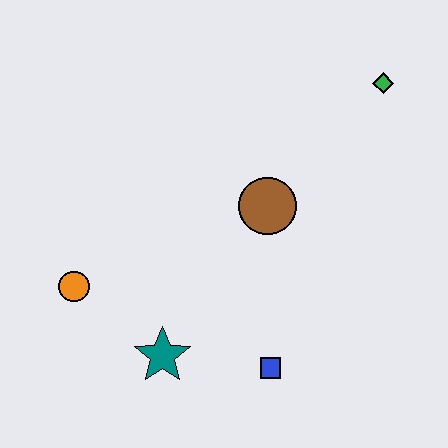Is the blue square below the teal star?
Yes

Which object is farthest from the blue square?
The green diamond is farthest from the blue square.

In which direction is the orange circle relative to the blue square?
The orange circle is to the left of the blue square.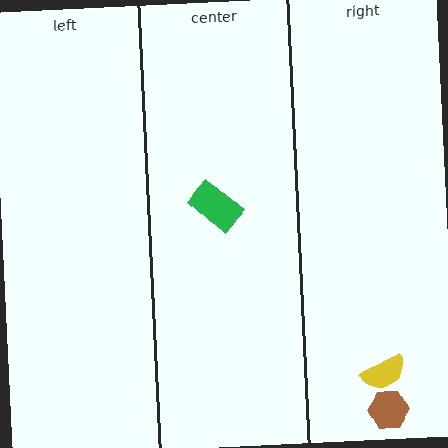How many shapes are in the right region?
2.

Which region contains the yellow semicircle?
The right region.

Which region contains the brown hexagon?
The right region.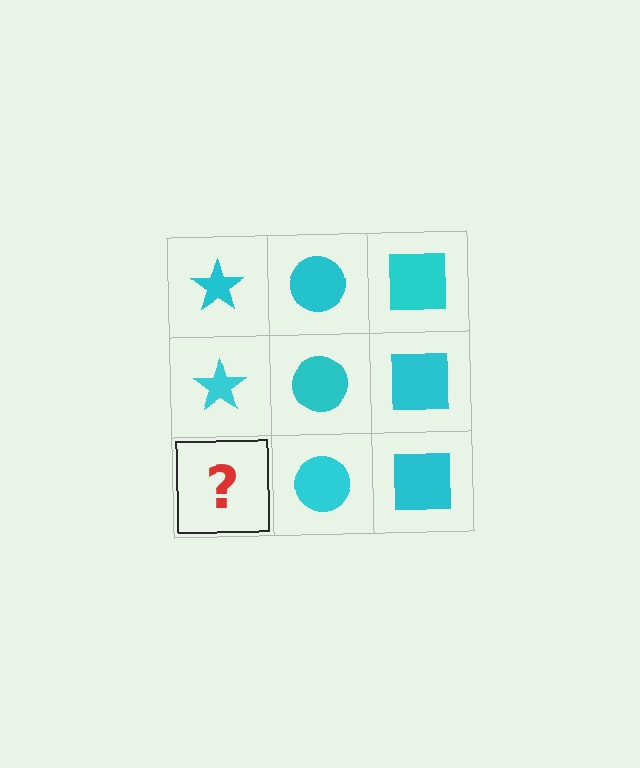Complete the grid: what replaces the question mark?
The question mark should be replaced with a cyan star.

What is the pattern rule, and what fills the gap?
The rule is that each column has a consistent shape. The gap should be filled with a cyan star.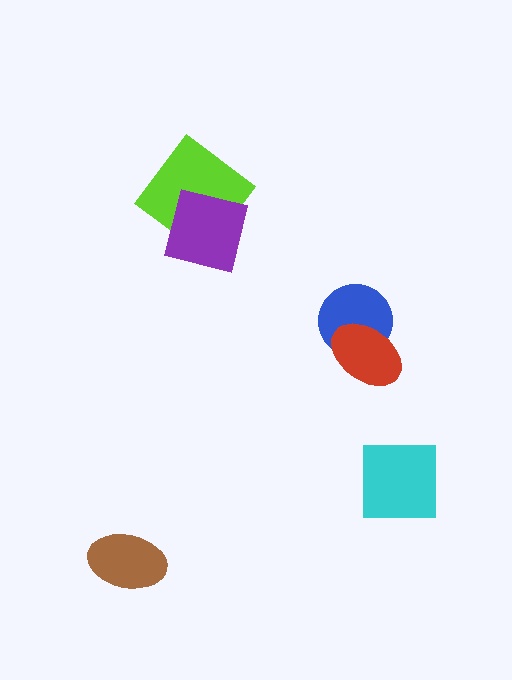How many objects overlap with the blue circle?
1 object overlaps with the blue circle.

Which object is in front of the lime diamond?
The purple square is in front of the lime diamond.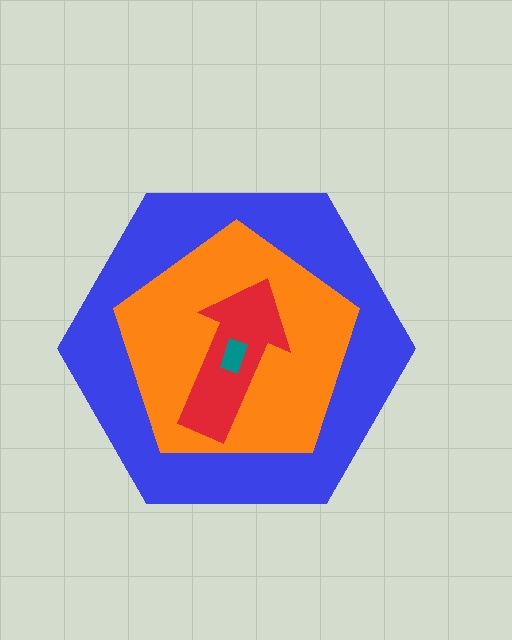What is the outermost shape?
The blue hexagon.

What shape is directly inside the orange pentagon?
The red arrow.